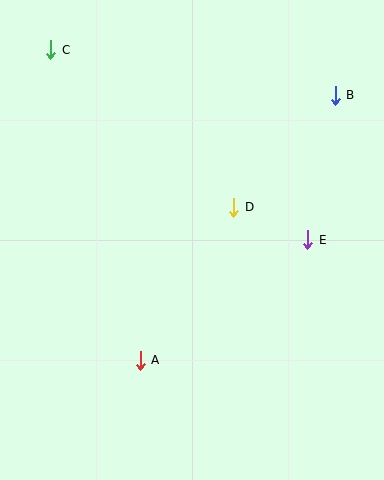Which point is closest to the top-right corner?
Point B is closest to the top-right corner.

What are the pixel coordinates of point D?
Point D is at (234, 207).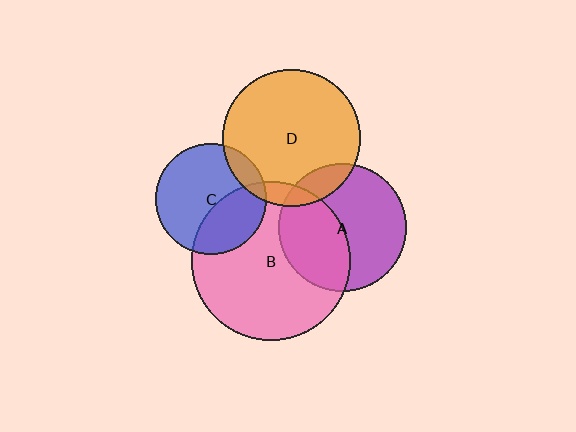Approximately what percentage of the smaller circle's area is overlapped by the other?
Approximately 40%.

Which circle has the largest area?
Circle B (pink).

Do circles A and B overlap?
Yes.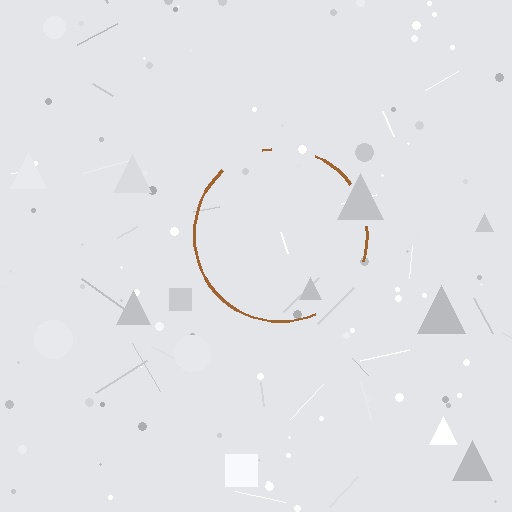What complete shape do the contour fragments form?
The contour fragments form a circle.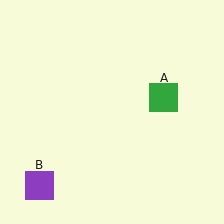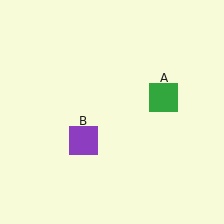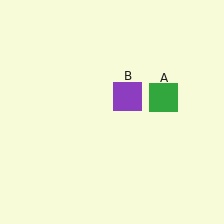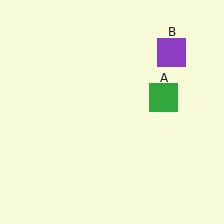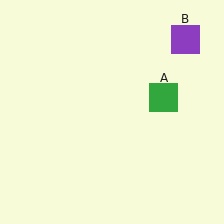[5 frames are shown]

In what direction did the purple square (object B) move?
The purple square (object B) moved up and to the right.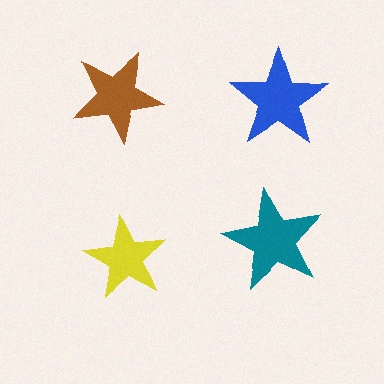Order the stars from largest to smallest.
the teal one, the blue one, the brown one, the yellow one.